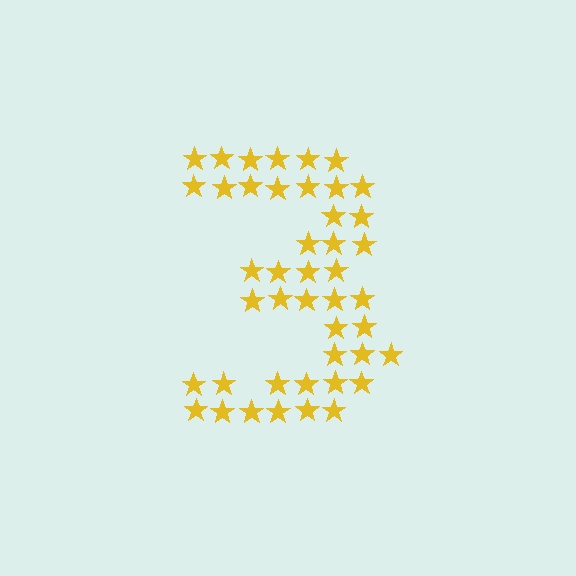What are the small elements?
The small elements are stars.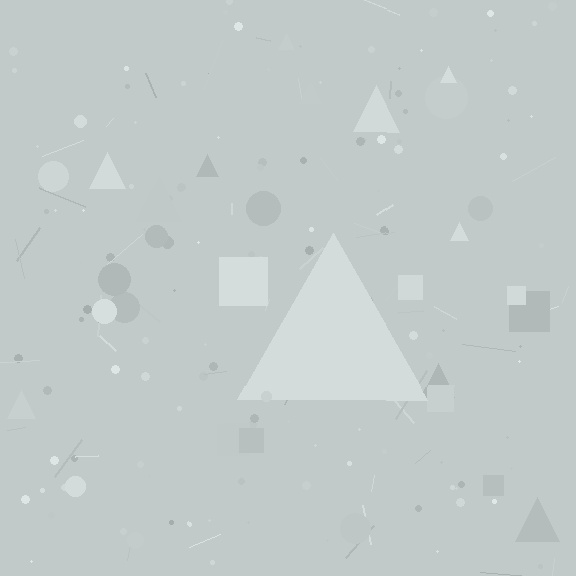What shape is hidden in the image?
A triangle is hidden in the image.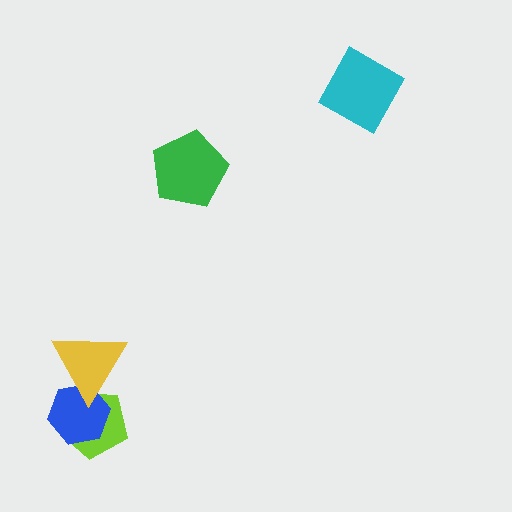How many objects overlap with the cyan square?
0 objects overlap with the cyan square.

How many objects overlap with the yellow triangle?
2 objects overlap with the yellow triangle.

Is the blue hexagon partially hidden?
Yes, it is partially covered by another shape.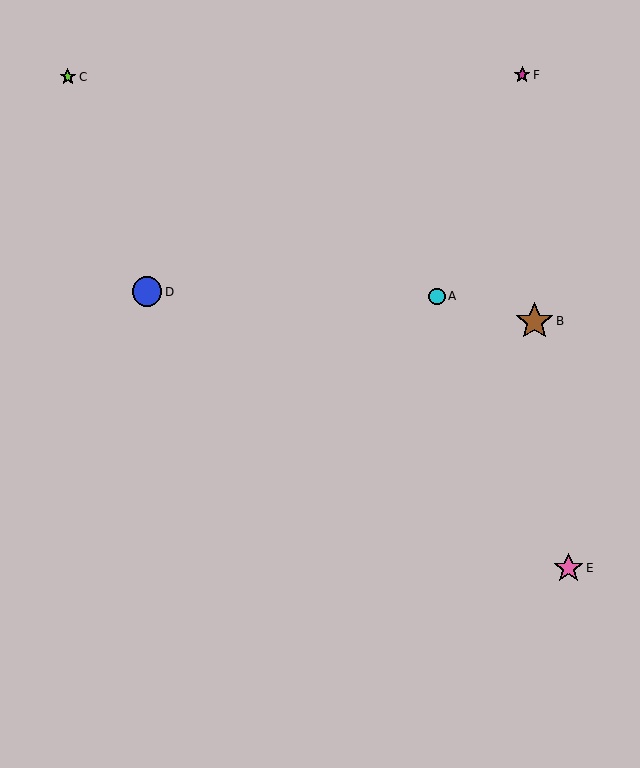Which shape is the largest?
The brown star (labeled B) is the largest.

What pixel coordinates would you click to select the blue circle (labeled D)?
Click at (147, 292) to select the blue circle D.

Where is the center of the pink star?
The center of the pink star is at (569, 568).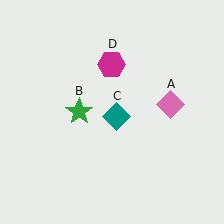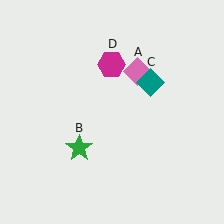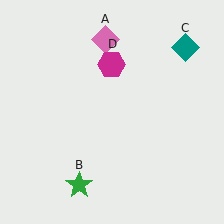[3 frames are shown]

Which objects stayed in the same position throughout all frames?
Magenta hexagon (object D) remained stationary.